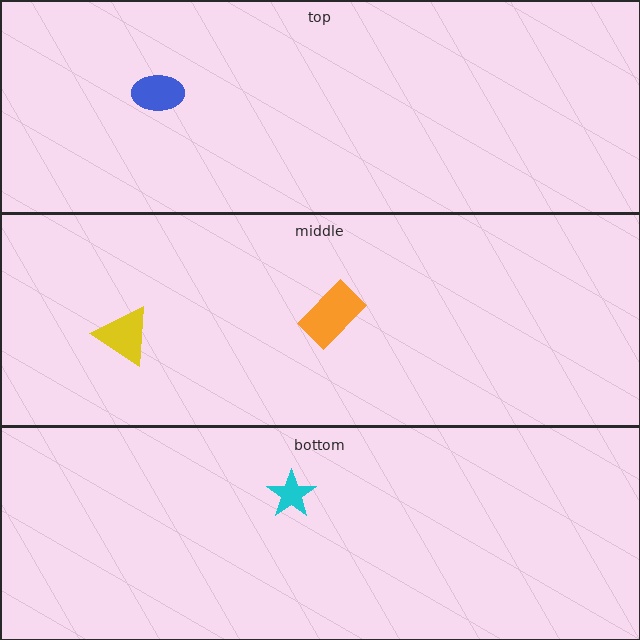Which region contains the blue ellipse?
The top region.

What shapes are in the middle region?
The orange rectangle, the yellow triangle.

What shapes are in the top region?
The blue ellipse.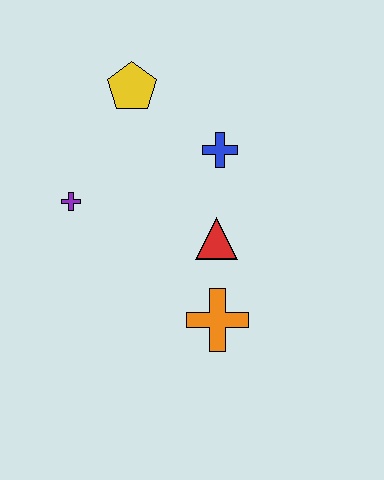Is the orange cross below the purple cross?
Yes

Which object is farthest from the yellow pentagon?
The orange cross is farthest from the yellow pentagon.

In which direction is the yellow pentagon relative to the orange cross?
The yellow pentagon is above the orange cross.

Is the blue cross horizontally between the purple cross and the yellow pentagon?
No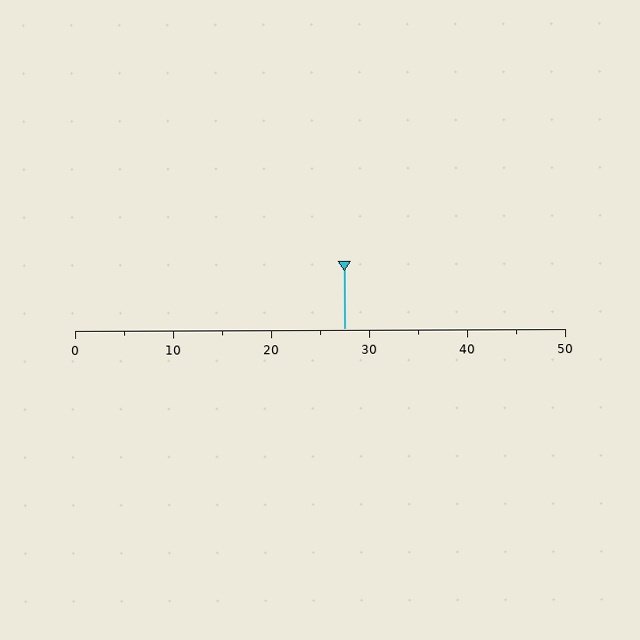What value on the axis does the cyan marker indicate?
The marker indicates approximately 27.5.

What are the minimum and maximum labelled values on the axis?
The axis runs from 0 to 50.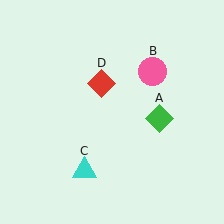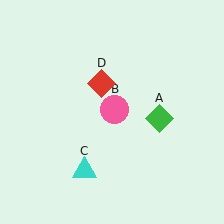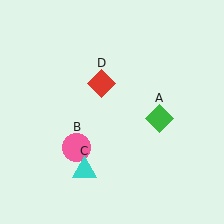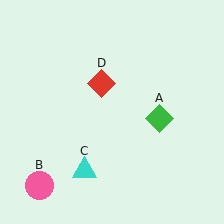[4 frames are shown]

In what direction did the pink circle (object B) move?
The pink circle (object B) moved down and to the left.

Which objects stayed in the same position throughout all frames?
Green diamond (object A) and cyan triangle (object C) and red diamond (object D) remained stationary.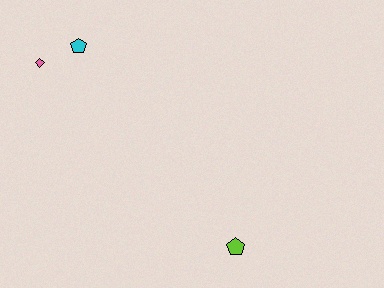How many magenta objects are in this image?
There are no magenta objects.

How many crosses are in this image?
There are no crosses.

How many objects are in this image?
There are 3 objects.